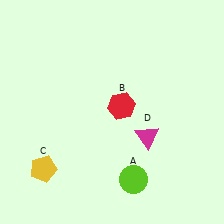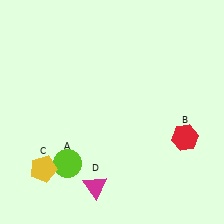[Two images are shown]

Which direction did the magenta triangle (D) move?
The magenta triangle (D) moved left.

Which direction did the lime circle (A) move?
The lime circle (A) moved left.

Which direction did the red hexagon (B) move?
The red hexagon (B) moved right.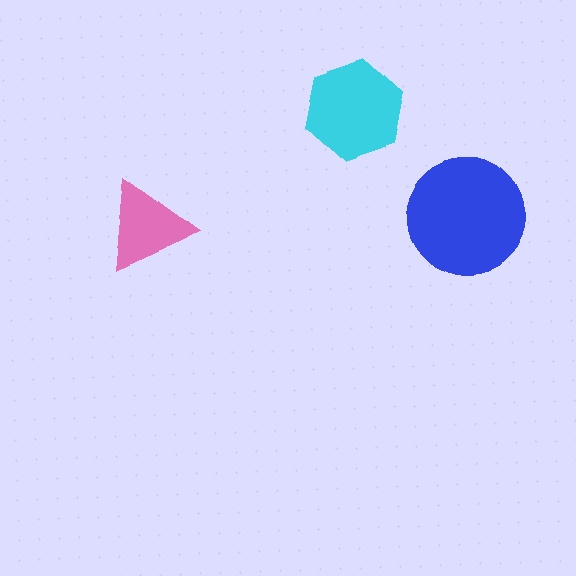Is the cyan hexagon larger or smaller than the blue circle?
Smaller.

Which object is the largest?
The blue circle.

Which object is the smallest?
The pink triangle.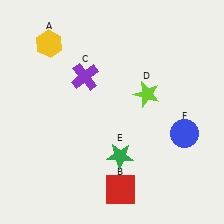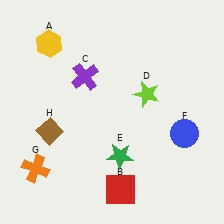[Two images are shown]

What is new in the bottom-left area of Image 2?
A brown diamond (H) was added in the bottom-left area of Image 2.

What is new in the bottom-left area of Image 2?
An orange cross (G) was added in the bottom-left area of Image 2.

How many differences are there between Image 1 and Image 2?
There are 2 differences between the two images.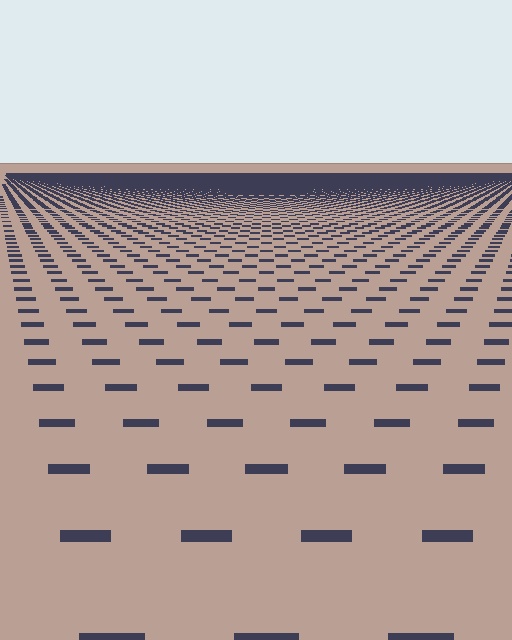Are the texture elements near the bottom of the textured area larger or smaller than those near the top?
Larger. Near the bottom, elements are closer to the viewer and appear at a bigger on-screen size.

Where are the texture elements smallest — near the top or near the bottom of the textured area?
Near the top.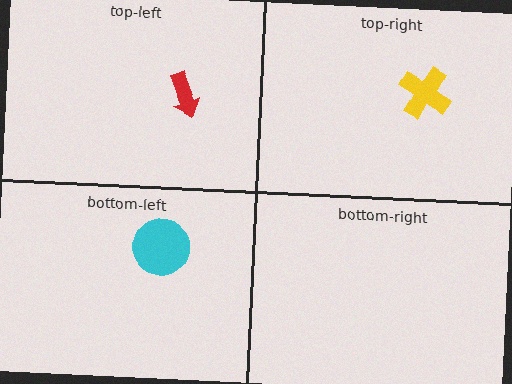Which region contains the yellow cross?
The top-right region.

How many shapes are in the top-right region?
1.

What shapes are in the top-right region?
The yellow cross.